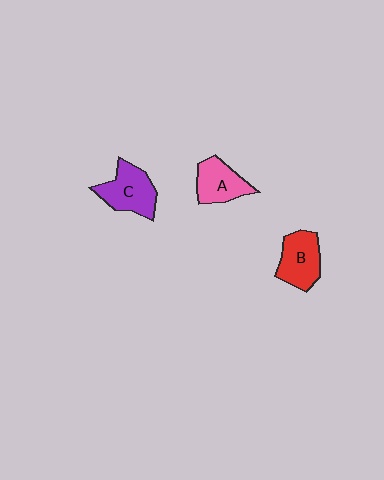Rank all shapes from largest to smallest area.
From largest to smallest: C (purple), B (red), A (pink).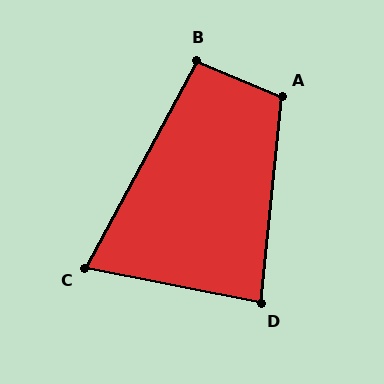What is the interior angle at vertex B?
Approximately 95 degrees (obtuse).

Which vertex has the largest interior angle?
A, at approximately 107 degrees.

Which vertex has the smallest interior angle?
C, at approximately 73 degrees.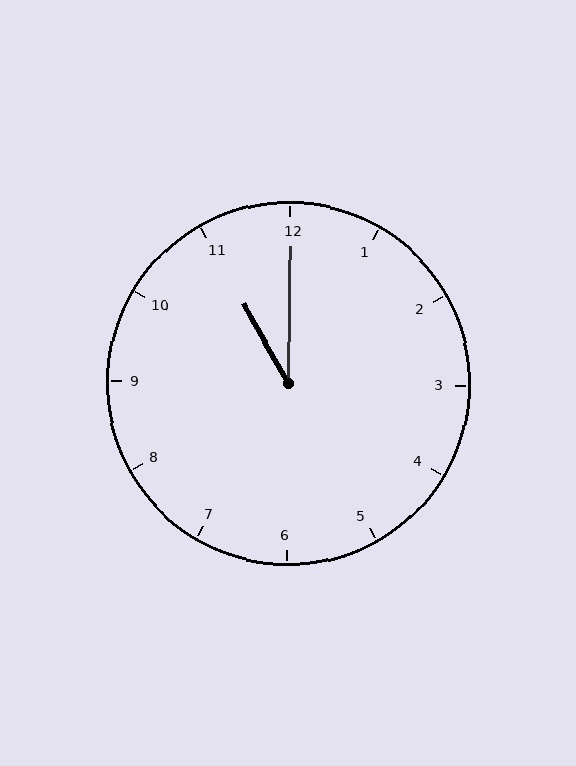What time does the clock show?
11:00.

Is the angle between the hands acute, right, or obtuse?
It is acute.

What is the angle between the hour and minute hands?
Approximately 30 degrees.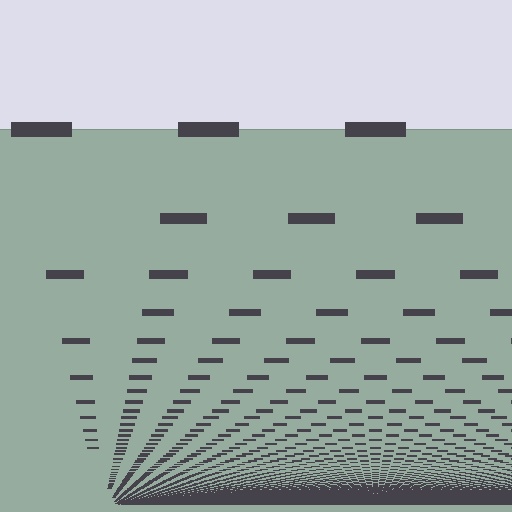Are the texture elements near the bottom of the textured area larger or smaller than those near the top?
Smaller. The gradient is inverted — elements near the bottom are smaller and denser.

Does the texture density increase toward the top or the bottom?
Density increases toward the bottom.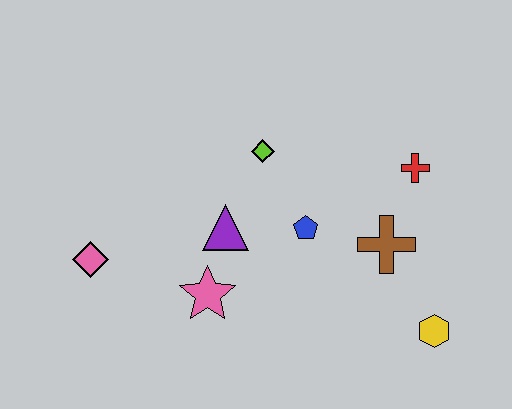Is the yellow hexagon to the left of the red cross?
No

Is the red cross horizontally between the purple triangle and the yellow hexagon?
Yes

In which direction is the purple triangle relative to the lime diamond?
The purple triangle is below the lime diamond.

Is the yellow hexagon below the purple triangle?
Yes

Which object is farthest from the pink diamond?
The yellow hexagon is farthest from the pink diamond.